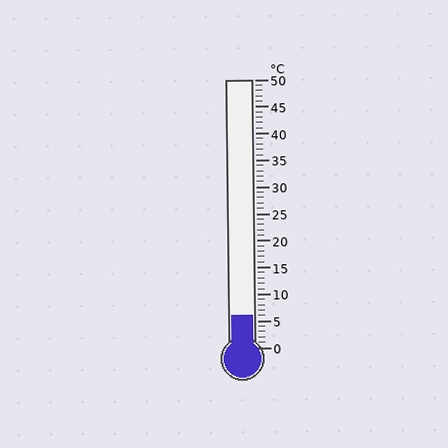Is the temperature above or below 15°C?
The temperature is below 15°C.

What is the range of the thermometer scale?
The thermometer scale ranges from 0°C to 50°C.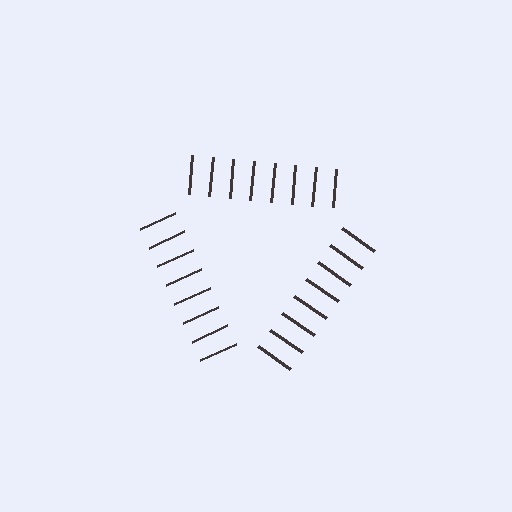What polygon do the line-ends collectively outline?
An illusory triangle — the line segments terminate on its edges but no continuous stroke is drawn.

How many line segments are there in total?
24 — 8 along each of the 3 edges.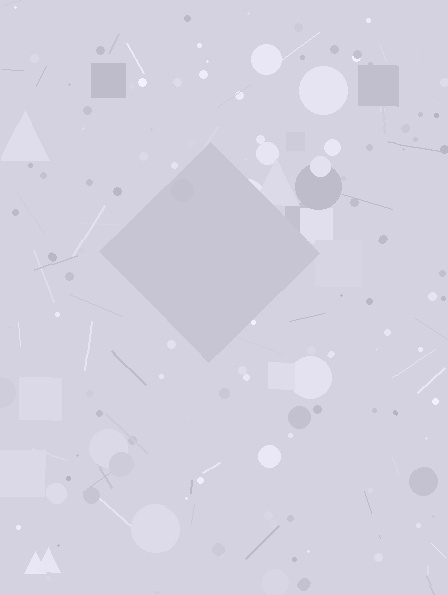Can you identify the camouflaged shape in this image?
The camouflaged shape is a diamond.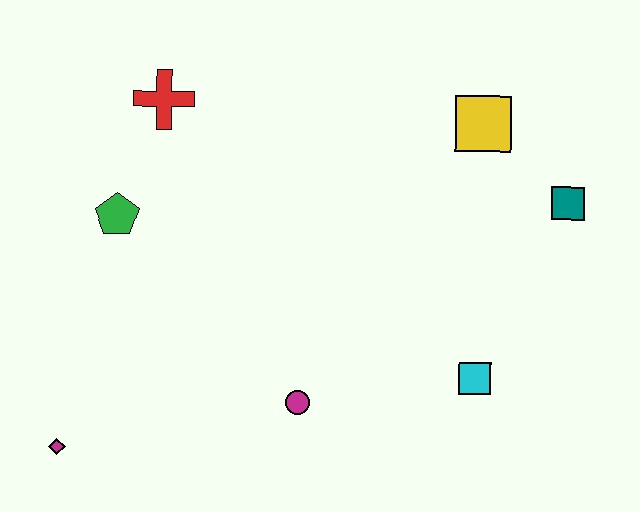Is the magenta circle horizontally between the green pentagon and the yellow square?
Yes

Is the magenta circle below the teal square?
Yes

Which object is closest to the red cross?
The green pentagon is closest to the red cross.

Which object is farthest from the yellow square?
The magenta diamond is farthest from the yellow square.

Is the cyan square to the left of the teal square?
Yes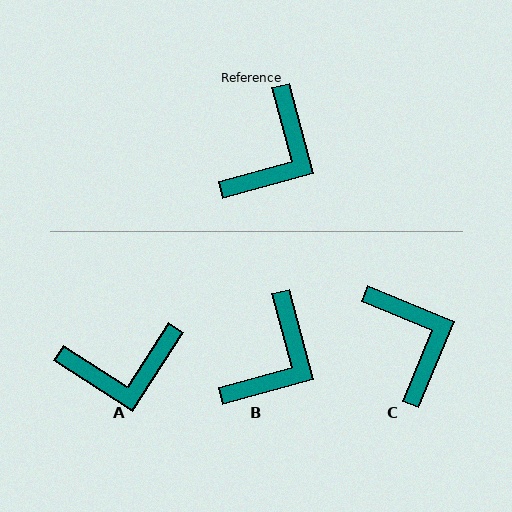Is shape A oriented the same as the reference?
No, it is off by about 48 degrees.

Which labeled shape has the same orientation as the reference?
B.